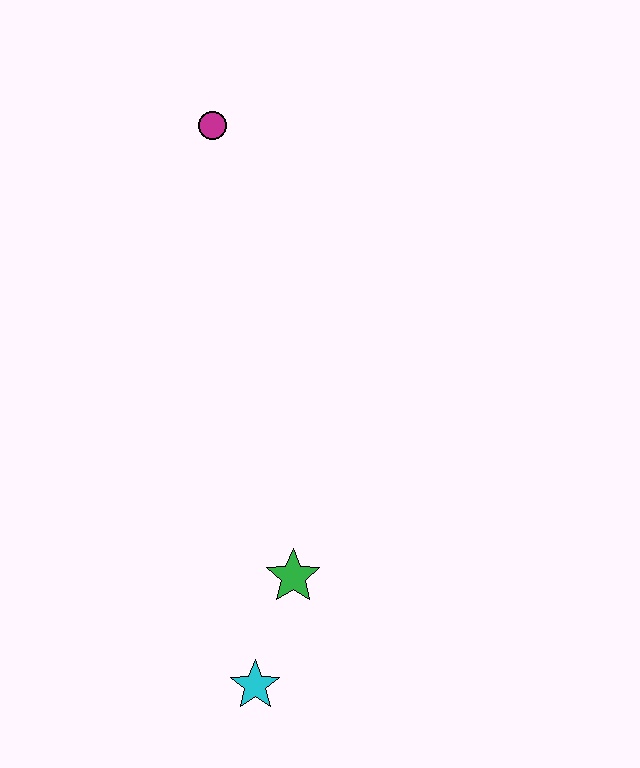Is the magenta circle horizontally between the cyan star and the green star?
No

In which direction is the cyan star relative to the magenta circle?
The cyan star is below the magenta circle.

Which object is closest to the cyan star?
The green star is closest to the cyan star.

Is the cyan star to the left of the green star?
Yes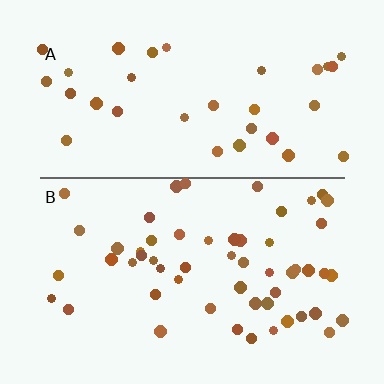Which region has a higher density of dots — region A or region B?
B (the bottom).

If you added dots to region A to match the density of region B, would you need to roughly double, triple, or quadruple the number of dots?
Approximately double.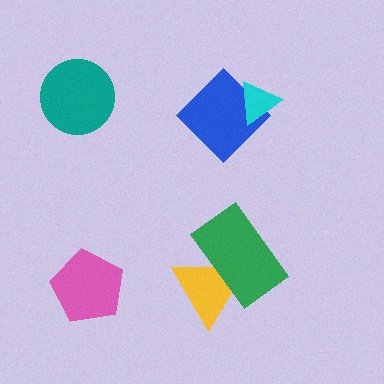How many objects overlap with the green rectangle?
1 object overlaps with the green rectangle.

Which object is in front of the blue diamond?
The cyan triangle is in front of the blue diamond.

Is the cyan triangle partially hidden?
No, no other shape covers it.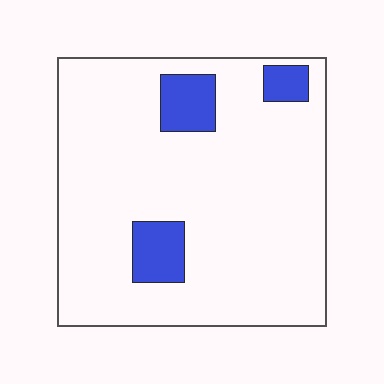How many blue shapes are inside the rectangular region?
3.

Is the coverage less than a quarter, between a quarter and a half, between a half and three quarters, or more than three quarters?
Less than a quarter.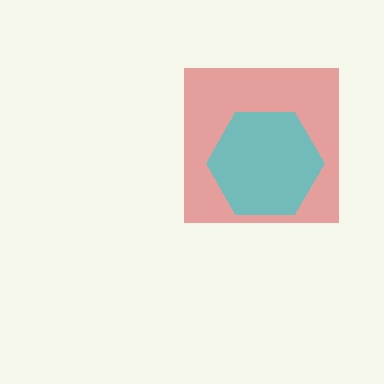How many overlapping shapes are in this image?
There are 2 overlapping shapes in the image.